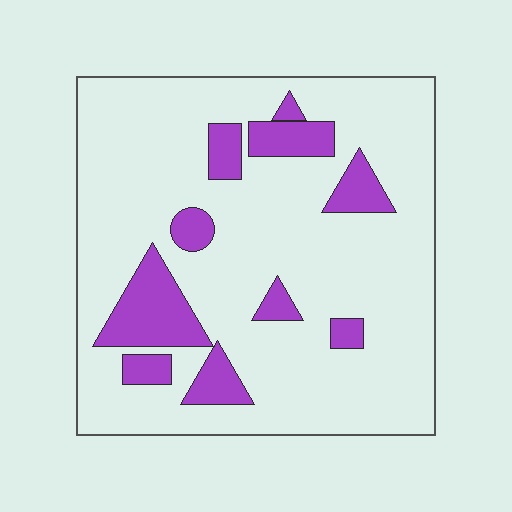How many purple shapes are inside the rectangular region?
10.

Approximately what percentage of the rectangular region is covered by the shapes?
Approximately 15%.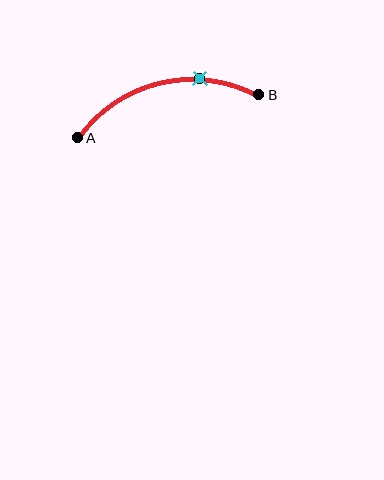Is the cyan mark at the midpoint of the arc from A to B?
No. The cyan mark lies on the arc but is closer to endpoint B. The arc midpoint would be at the point on the curve equidistant along the arc from both A and B.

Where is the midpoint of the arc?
The arc midpoint is the point on the curve farthest from the straight line joining A and B. It sits above that line.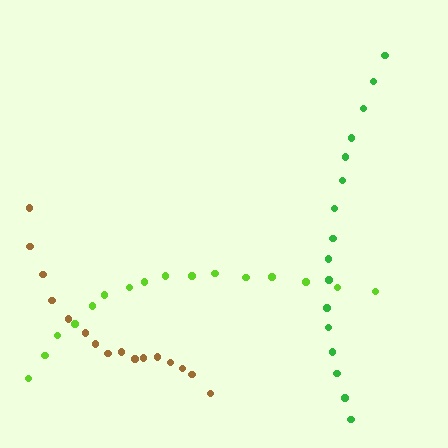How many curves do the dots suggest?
There are 3 distinct paths.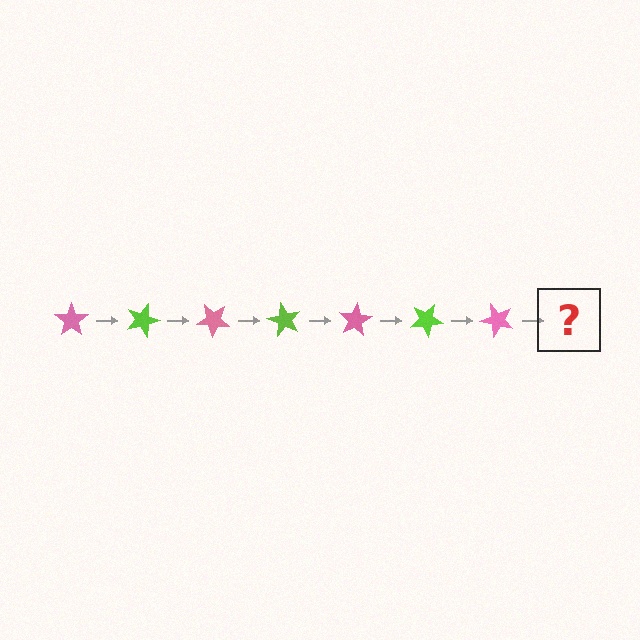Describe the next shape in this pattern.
It should be a lime star, rotated 140 degrees from the start.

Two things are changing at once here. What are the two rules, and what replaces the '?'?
The two rules are that it rotates 20 degrees each step and the color cycles through pink and lime. The '?' should be a lime star, rotated 140 degrees from the start.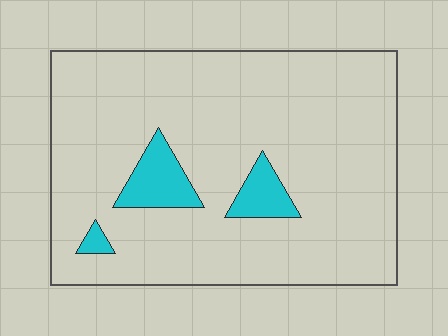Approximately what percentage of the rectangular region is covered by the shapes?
Approximately 10%.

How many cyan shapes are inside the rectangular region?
3.